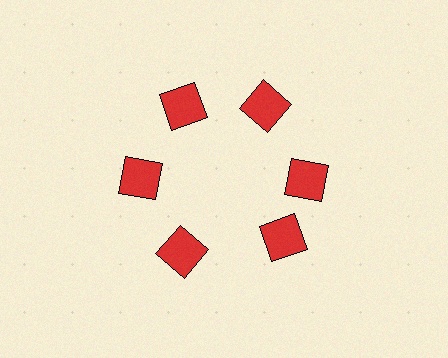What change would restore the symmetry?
The symmetry would be restored by rotating it back into even spacing with its neighbors so that all 6 squares sit at equal angles and equal distance from the center.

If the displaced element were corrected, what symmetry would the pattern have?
It would have 6-fold rotational symmetry — the pattern would map onto itself every 60 degrees.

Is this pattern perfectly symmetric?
No. The 6 red squares are arranged in a ring, but one element near the 5 o'clock position is rotated out of alignment along the ring, breaking the 6-fold rotational symmetry.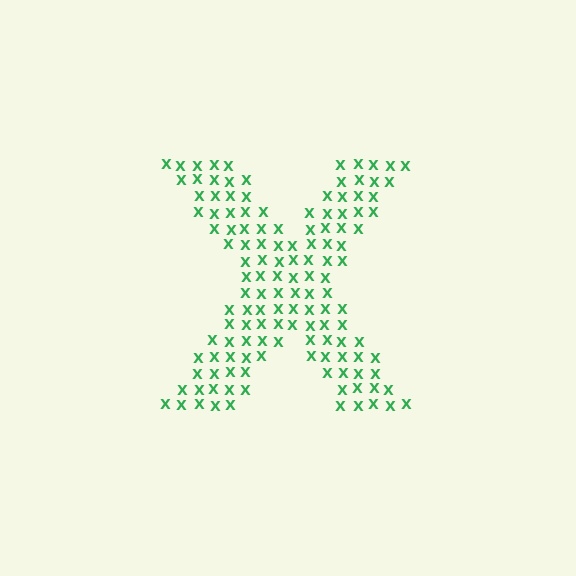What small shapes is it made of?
It is made of small letter X's.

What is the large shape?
The large shape is the letter X.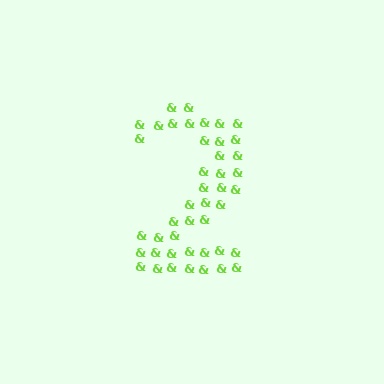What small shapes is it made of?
It is made of small ampersands.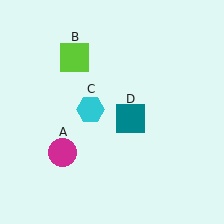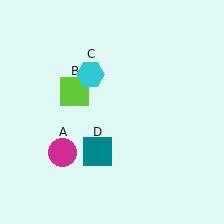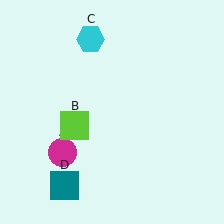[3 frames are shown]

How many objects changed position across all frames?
3 objects changed position: lime square (object B), cyan hexagon (object C), teal square (object D).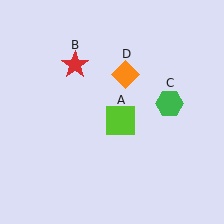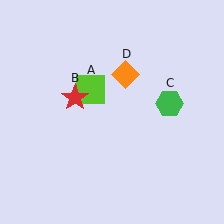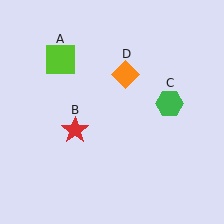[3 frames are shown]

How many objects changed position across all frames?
2 objects changed position: lime square (object A), red star (object B).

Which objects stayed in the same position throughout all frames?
Green hexagon (object C) and orange diamond (object D) remained stationary.